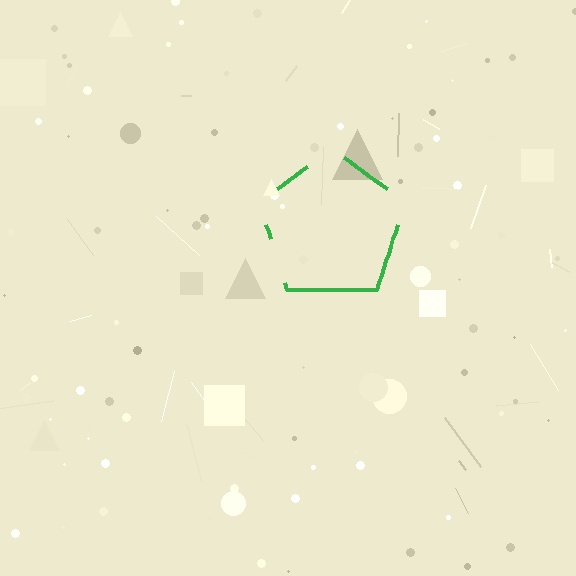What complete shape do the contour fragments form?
The contour fragments form a pentagon.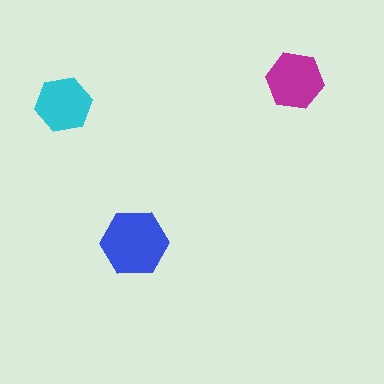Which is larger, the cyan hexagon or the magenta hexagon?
The magenta one.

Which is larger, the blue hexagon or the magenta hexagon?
The blue one.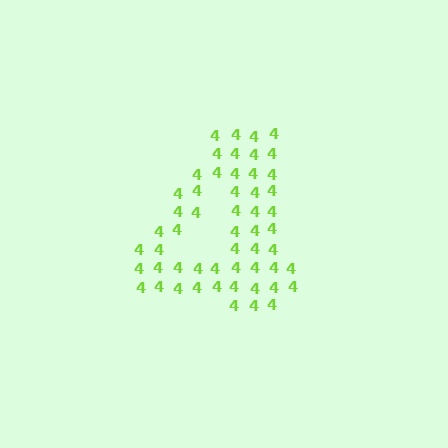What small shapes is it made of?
It is made of small digit 4's.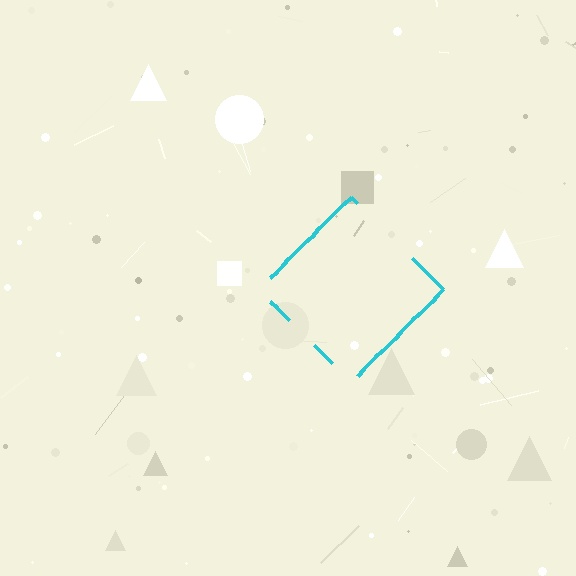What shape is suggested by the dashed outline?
The dashed outline suggests a diamond.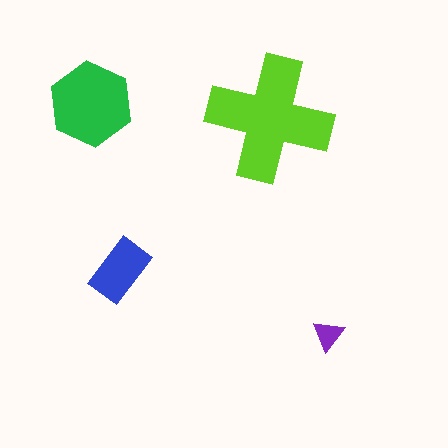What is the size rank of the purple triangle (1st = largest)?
4th.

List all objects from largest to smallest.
The lime cross, the green hexagon, the blue rectangle, the purple triangle.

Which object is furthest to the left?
The green hexagon is leftmost.